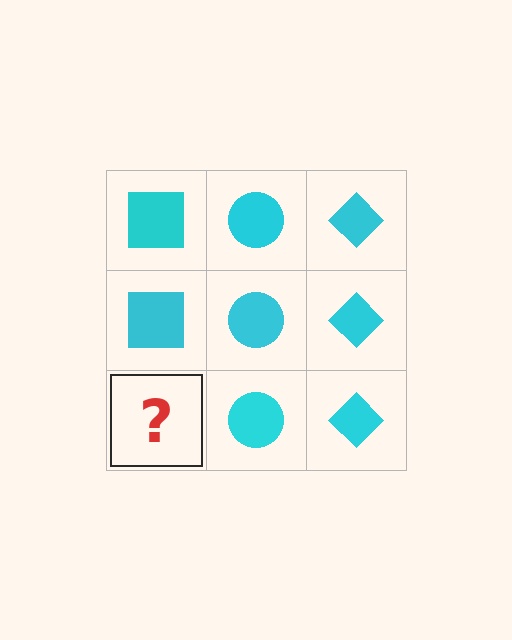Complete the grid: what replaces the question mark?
The question mark should be replaced with a cyan square.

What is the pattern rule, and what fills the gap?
The rule is that each column has a consistent shape. The gap should be filled with a cyan square.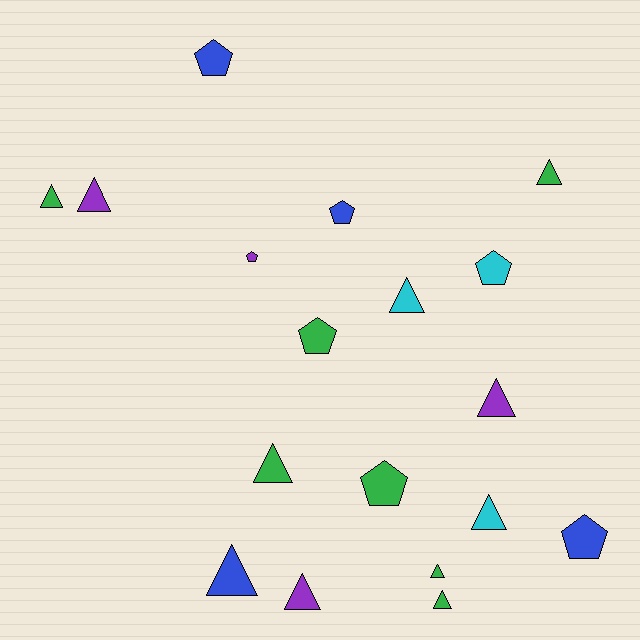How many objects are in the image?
There are 18 objects.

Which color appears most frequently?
Green, with 7 objects.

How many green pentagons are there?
There are 2 green pentagons.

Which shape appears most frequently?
Triangle, with 11 objects.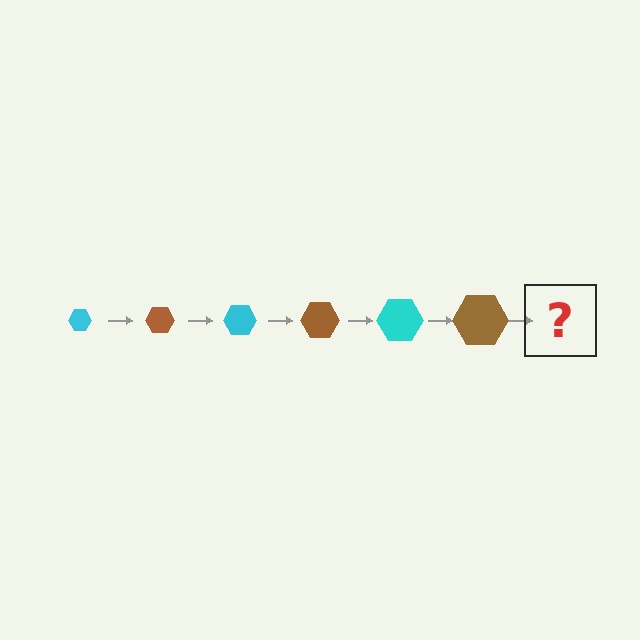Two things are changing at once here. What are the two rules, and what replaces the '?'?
The two rules are that the hexagon grows larger each step and the color cycles through cyan and brown. The '?' should be a cyan hexagon, larger than the previous one.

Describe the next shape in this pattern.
It should be a cyan hexagon, larger than the previous one.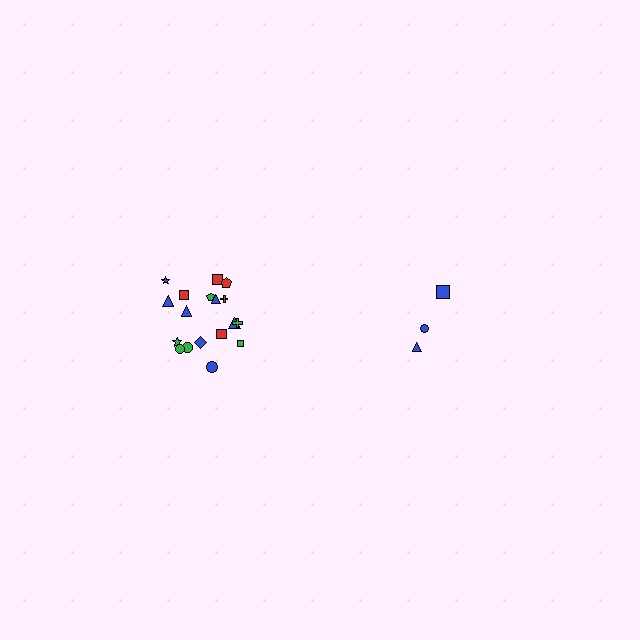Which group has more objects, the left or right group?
The left group.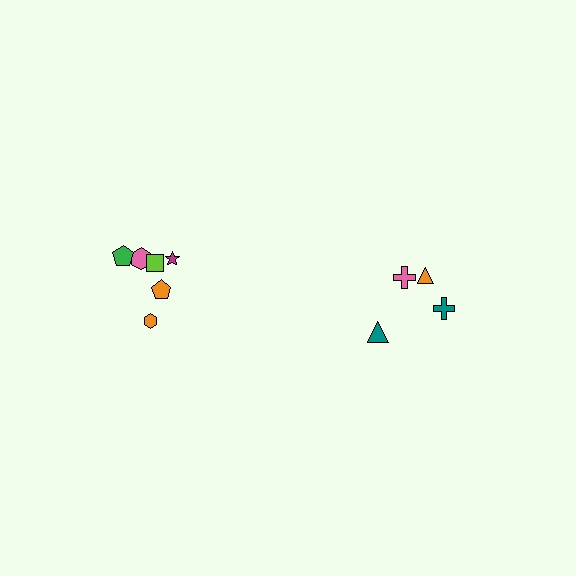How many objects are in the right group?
There are 4 objects.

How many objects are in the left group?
There are 6 objects.